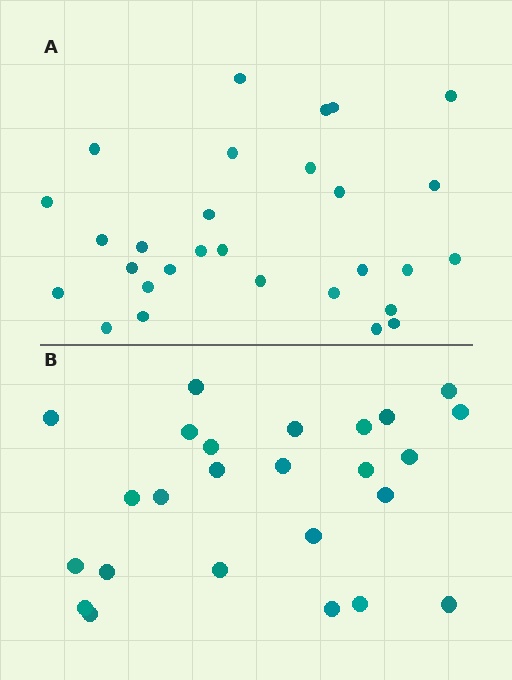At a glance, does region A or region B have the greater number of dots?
Region A (the top region) has more dots.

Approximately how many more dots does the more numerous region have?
Region A has about 4 more dots than region B.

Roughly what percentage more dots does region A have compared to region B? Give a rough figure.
About 15% more.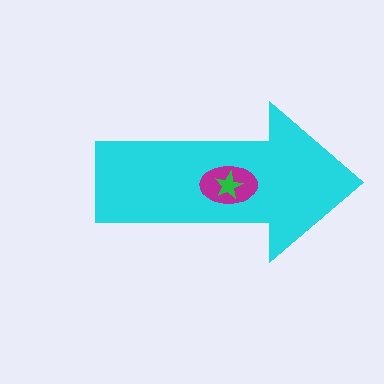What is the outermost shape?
The cyan arrow.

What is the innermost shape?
The green star.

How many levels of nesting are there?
3.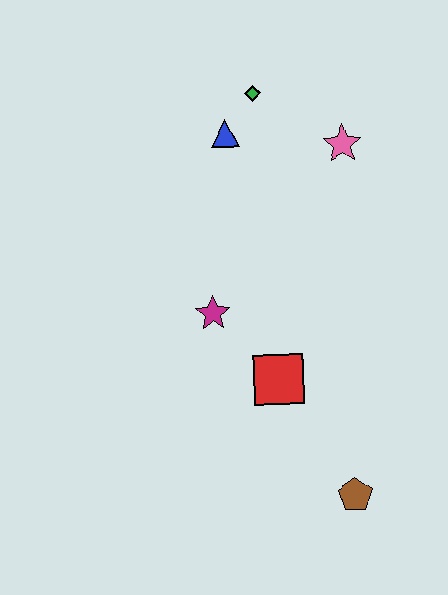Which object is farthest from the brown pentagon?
The green diamond is farthest from the brown pentagon.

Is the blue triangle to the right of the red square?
No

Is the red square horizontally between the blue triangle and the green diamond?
No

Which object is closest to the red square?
The magenta star is closest to the red square.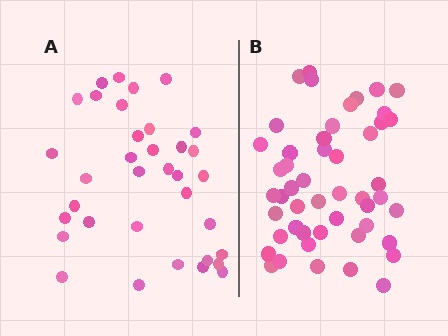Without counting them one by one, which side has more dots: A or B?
Region B (the right region) has more dots.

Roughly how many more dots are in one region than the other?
Region B has approximately 15 more dots than region A.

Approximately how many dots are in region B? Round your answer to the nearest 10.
About 50 dots. (The exact count is 49, which rounds to 50.)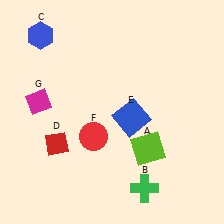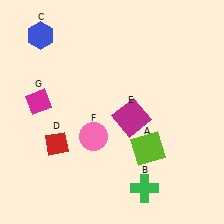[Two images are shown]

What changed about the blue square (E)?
In Image 1, E is blue. In Image 2, it changed to magenta.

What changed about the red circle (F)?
In Image 1, F is red. In Image 2, it changed to pink.